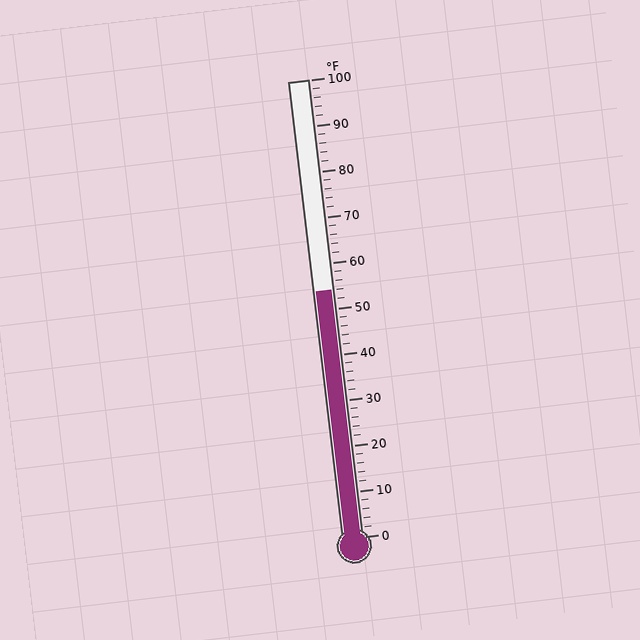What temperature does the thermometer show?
The thermometer shows approximately 54°F.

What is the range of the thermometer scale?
The thermometer scale ranges from 0°F to 100°F.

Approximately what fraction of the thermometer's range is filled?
The thermometer is filled to approximately 55% of its range.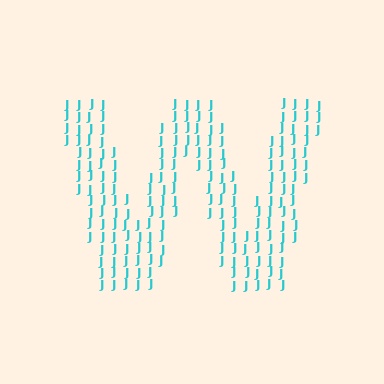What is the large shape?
The large shape is the letter W.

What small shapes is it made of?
It is made of small letter J's.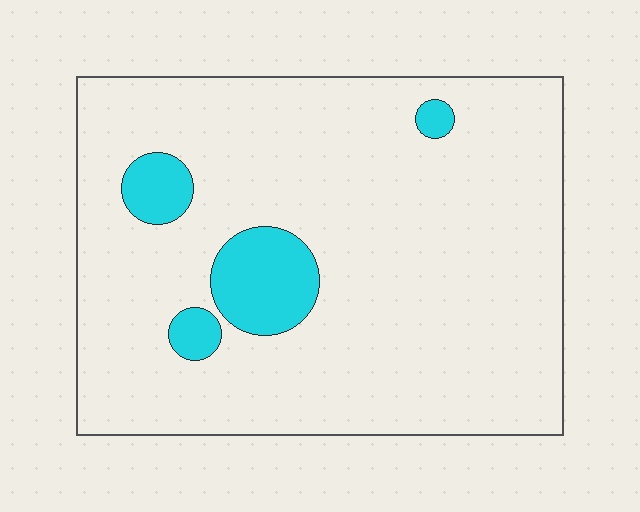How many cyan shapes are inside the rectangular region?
4.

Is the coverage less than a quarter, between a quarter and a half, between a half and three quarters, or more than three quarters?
Less than a quarter.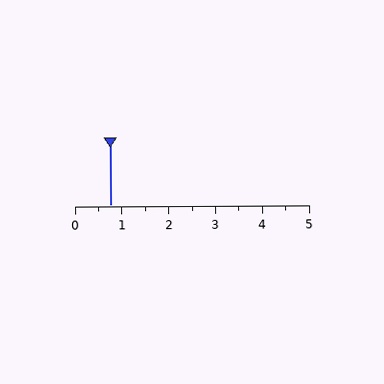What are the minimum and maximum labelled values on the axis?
The axis runs from 0 to 5.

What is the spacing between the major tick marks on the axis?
The major ticks are spaced 1 apart.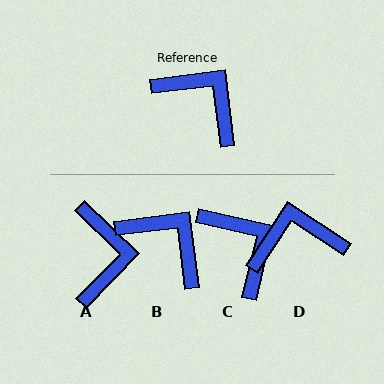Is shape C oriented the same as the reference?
No, it is off by about 20 degrees.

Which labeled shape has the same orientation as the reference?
B.